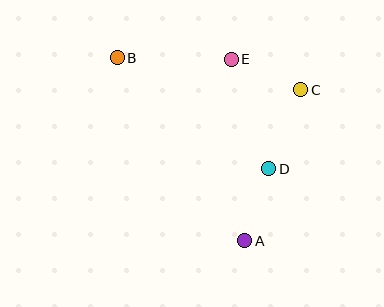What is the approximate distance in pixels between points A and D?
The distance between A and D is approximately 76 pixels.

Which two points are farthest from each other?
Points A and B are farthest from each other.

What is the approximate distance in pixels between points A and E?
The distance between A and E is approximately 182 pixels.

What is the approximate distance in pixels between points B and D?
The distance between B and D is approximately 188 pixels.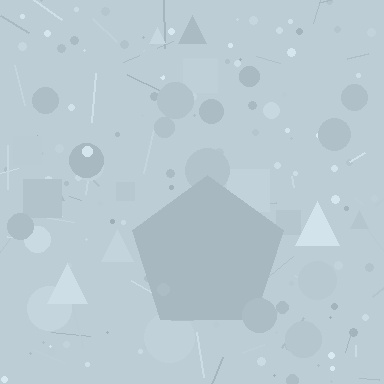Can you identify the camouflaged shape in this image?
The camouflaged shape is a pentagon.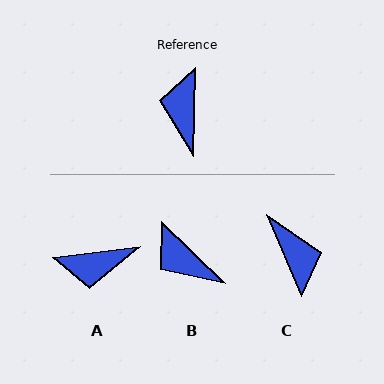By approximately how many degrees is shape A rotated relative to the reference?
Approximately 98 degrees counter-clockwise.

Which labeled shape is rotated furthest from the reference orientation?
C, about 156 degrees away.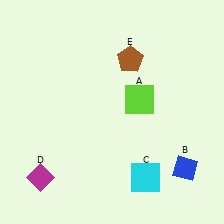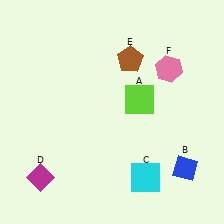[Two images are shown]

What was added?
A pink hexagon (F) was added in Image 2.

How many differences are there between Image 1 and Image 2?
There is 1 difference between the two images.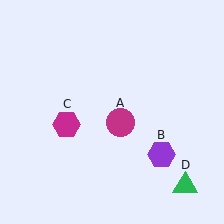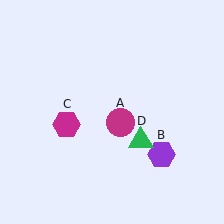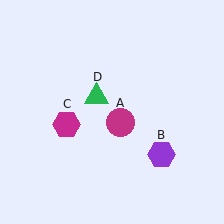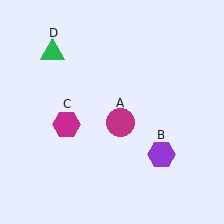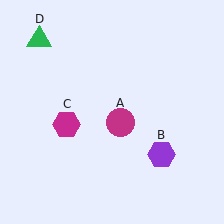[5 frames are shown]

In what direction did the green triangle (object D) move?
The green triangle (object D) moved up and to the left.